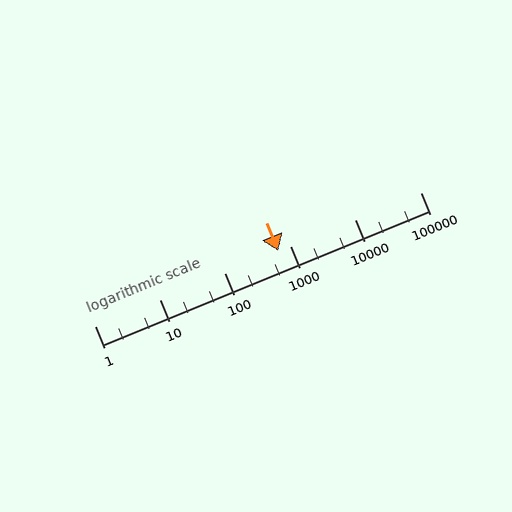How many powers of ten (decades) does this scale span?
The scale spans 5 decades, from 1 to 100000.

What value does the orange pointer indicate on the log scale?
The pointer indicates approximately 670.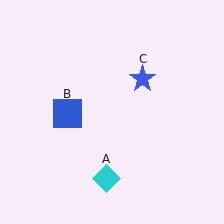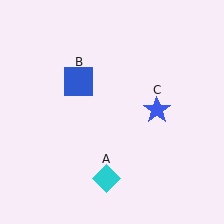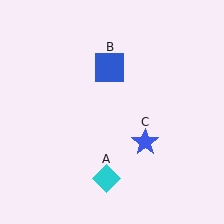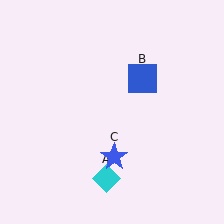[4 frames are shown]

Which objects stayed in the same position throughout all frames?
Cyan diamond (object A) remained stationary.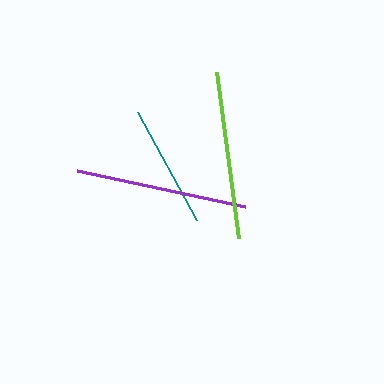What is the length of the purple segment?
The purple segment is approximately 172 pixels long.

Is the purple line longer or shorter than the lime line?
The purple line is longer than the lime line.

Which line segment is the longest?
The purple line is the longest at approximately 172 pixels.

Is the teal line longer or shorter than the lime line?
The lime line is longer than the teal line.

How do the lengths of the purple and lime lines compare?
The purple and lime lines are approximately the same length.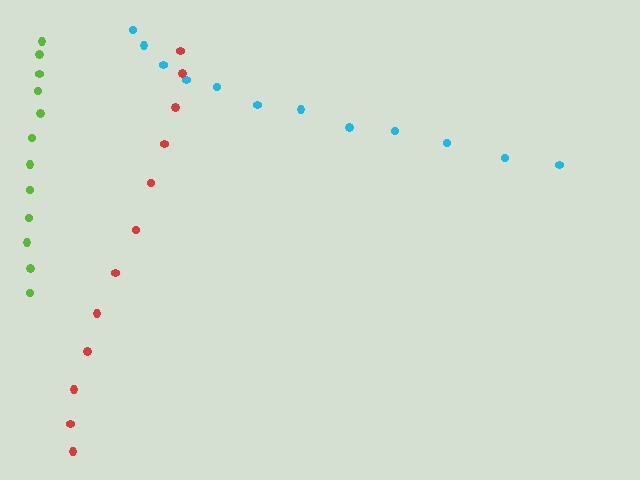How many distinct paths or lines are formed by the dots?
There are 3 distinct paths.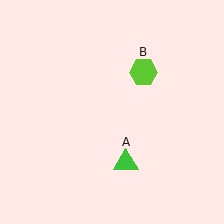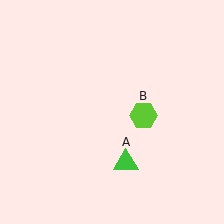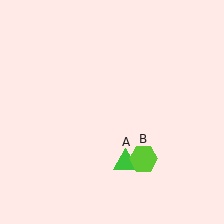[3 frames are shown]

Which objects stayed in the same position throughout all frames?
Green triangle (object A) remained stationary.